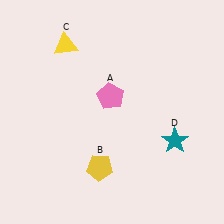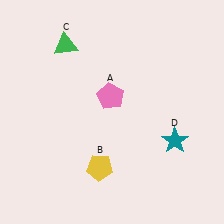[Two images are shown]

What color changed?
The triangle (C) changed from yellow in Image 1 to green in Image 2.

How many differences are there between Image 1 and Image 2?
There is 1 difference between the two images.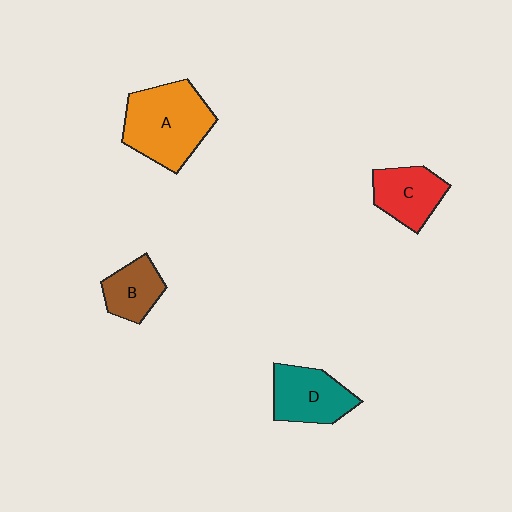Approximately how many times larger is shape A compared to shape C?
Approximately 1.7 times.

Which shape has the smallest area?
Shape B (brown).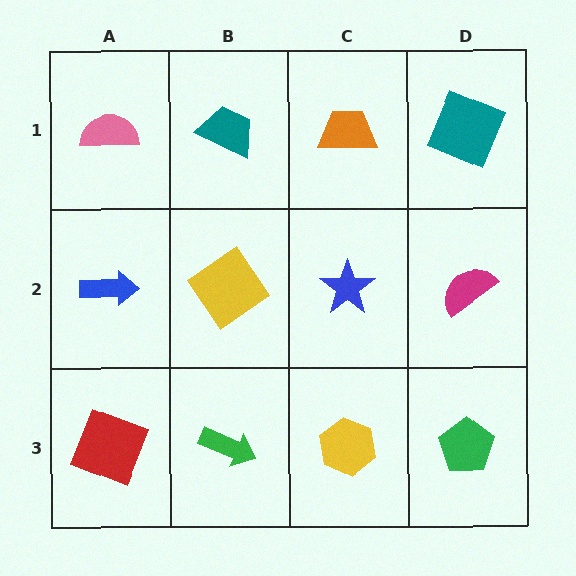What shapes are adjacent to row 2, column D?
A teal square (row 1, column D), a green pentagon (row 3, column D), a blue star (row 2, column C).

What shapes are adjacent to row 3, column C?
A blue star (row 2, column C), a green arrow (row 3, column B), a green pentagon (row 3, column D).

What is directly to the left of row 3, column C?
A green arrow.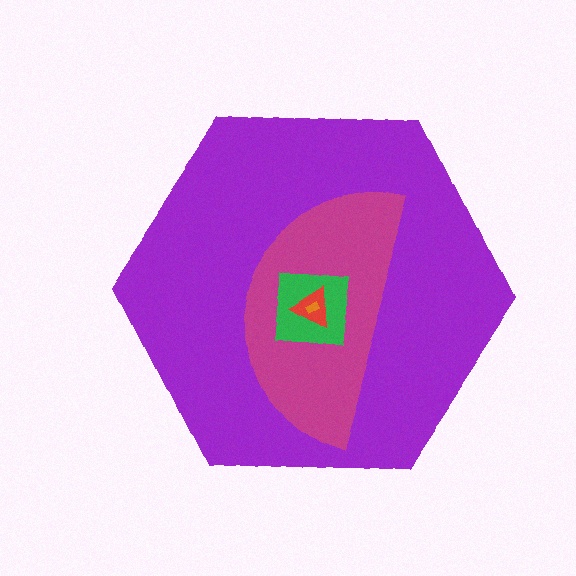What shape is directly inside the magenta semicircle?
The green square.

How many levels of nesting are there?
5.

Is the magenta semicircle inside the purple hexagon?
Yes.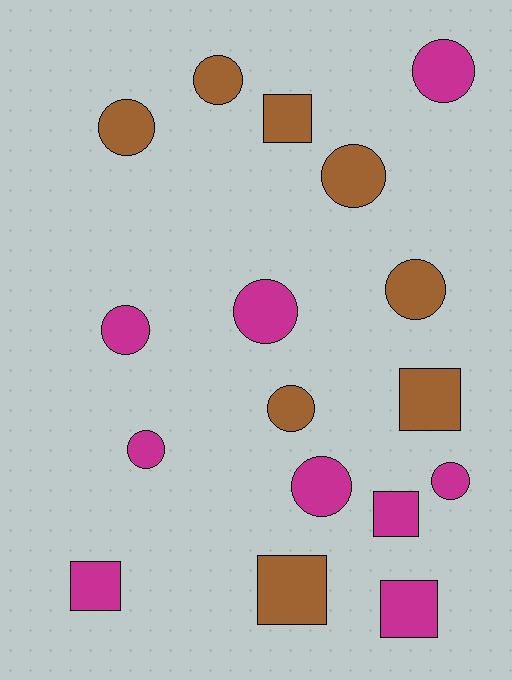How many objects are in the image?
There are 17 objects.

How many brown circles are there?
There are 5 brown circles.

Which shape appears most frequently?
Circle, with 11 objects.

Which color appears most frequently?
Magenta, with 9 objects.